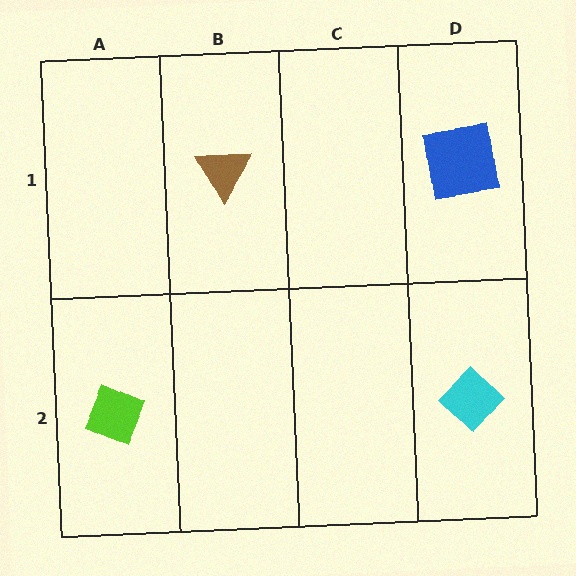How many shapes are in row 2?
2 shapes.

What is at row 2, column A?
A lime diamond.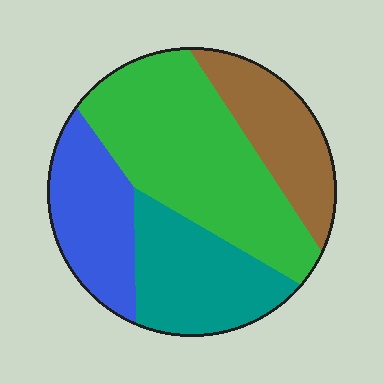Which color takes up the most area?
Green, at roughly 40%.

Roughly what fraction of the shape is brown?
Brown takes up about one sixth (1/6) of the shape.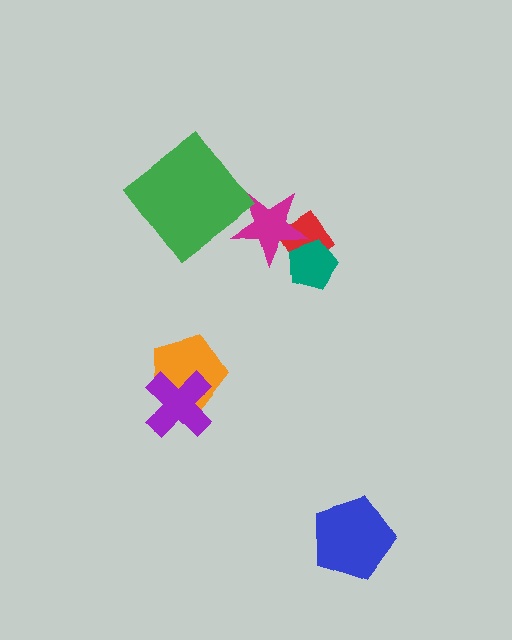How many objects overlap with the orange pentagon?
1 object overlaps with the orange pentagon.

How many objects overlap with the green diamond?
0 objects overlap with the green diamond.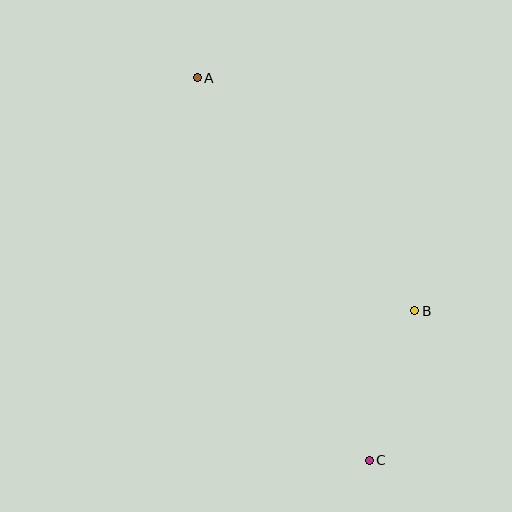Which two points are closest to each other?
Points B and C are closest to each other.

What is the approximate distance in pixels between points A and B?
The distance between A and B is approximately 319 pixels.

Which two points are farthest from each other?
Points A and C are farthest from each other.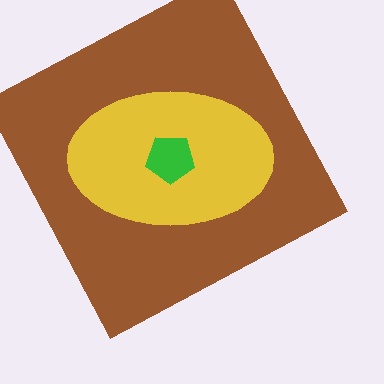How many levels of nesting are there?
3.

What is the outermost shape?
The brown square.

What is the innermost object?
The green pentagon.